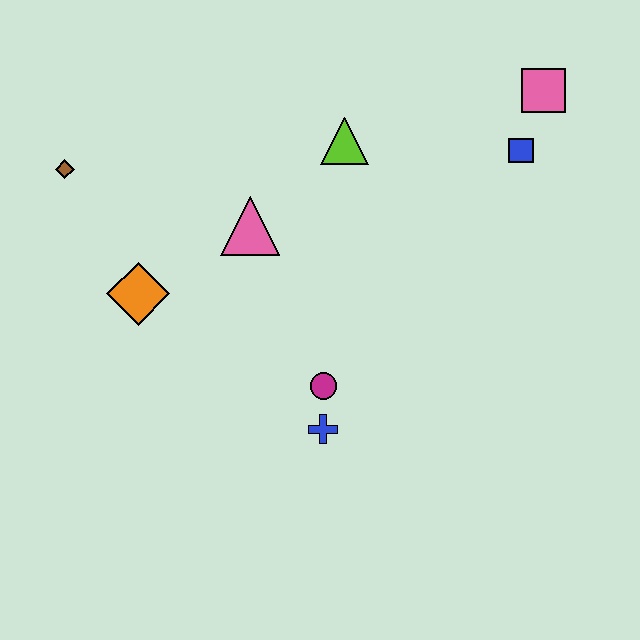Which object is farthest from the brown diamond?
The pink square is farthest from the brown diamond.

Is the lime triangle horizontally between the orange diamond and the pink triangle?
No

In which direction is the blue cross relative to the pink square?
The blue cross is below the pink square.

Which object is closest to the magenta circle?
The blue cross is closest to the magenta circle.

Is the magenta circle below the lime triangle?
Yes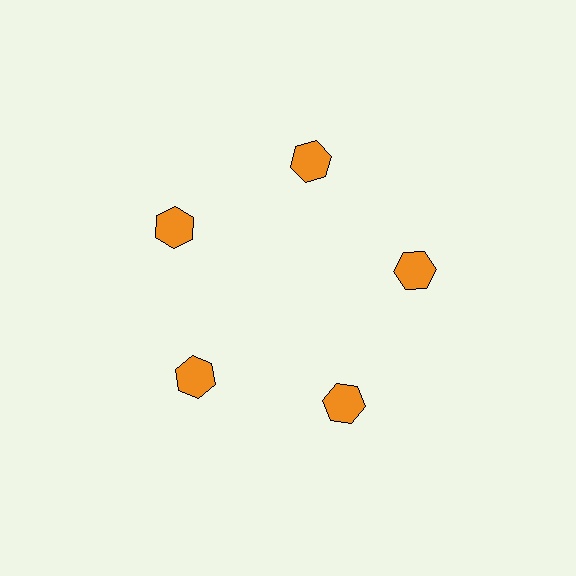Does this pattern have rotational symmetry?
Yes, this pattern has 5-fold rotational symmetry. It looks the same after rotating 72 degrees around the center.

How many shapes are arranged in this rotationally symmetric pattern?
There are 5 shapes, arranged in 5 groups of 1.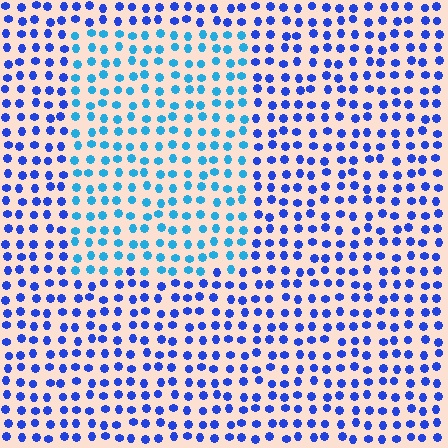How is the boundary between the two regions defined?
The boundary is defined purely by a slight shift in hue (about 34 degrees). Spacing, size, and orientation are identical on both sides.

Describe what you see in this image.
The image is filled with small blue elements in a uniform arrangement. A rectangle-shaped region is visible where the elements are tinted to a slightly different hue, forming a subtle color boundary.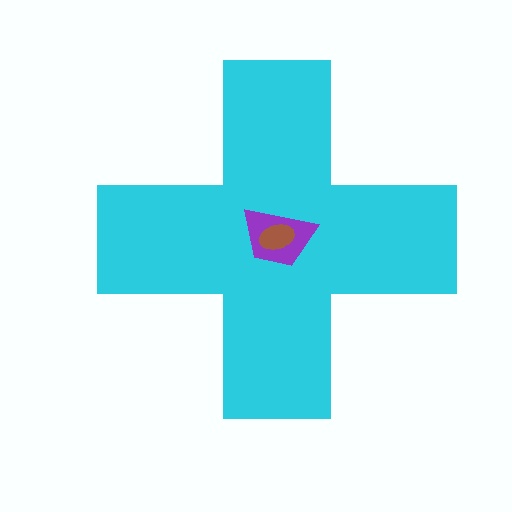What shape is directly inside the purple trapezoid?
The brown ellipse.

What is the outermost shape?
The cyan cross.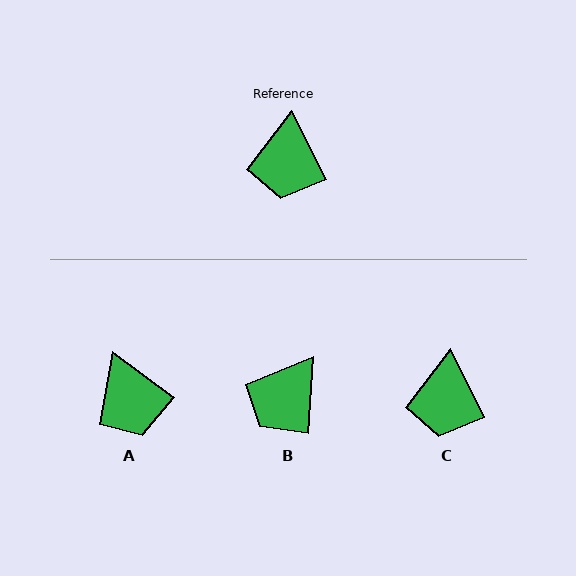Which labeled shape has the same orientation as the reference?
C.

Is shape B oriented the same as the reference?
No, it is off by about 30 degrees.